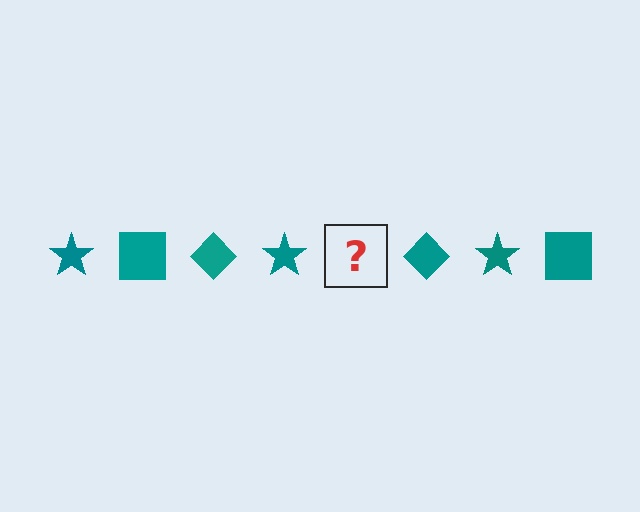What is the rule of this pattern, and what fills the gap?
The rule is that the pattern cycles through star, square, diamond shapes in teal. The gap should be filled with a teal square.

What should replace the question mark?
The question mark should be replaced with a teal square.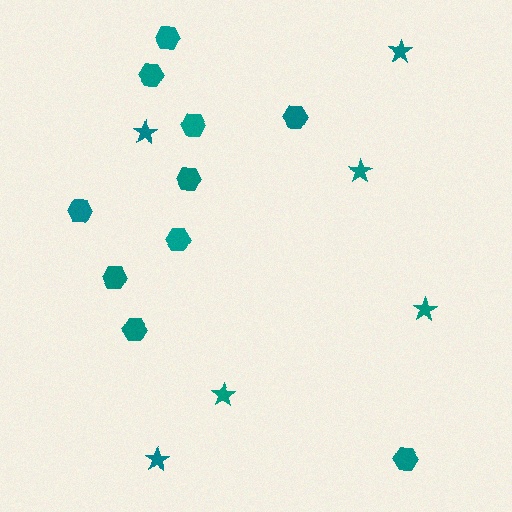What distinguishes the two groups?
There are 2 groups: one group of hexagons (10) and one group of stars (6).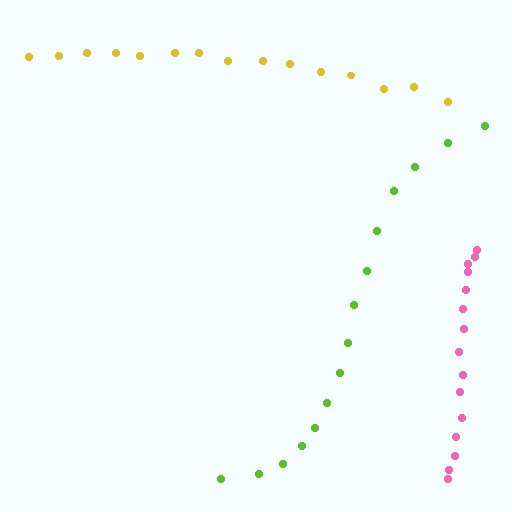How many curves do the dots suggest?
There are 3 distinct paths.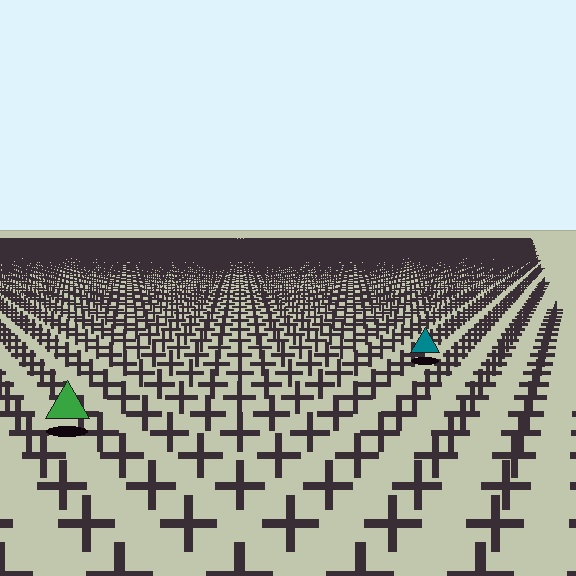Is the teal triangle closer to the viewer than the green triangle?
No. The green triangle is closer — you can tell from the texture gradient: the ground texture is coarser near it.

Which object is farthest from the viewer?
The teal triangle is farthest from the viewer. It appears smaller and the ground texture around it is denser.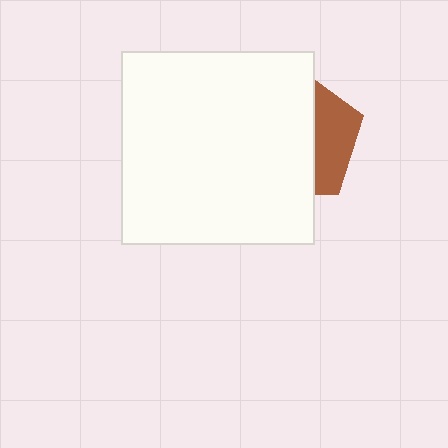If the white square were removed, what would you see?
You would see the complete brown pentagon.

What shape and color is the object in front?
The object in front is a white square.